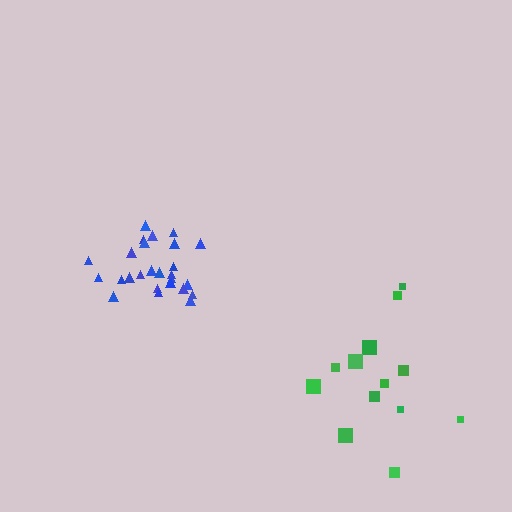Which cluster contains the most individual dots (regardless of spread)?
Blue (26).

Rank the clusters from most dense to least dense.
blue, green.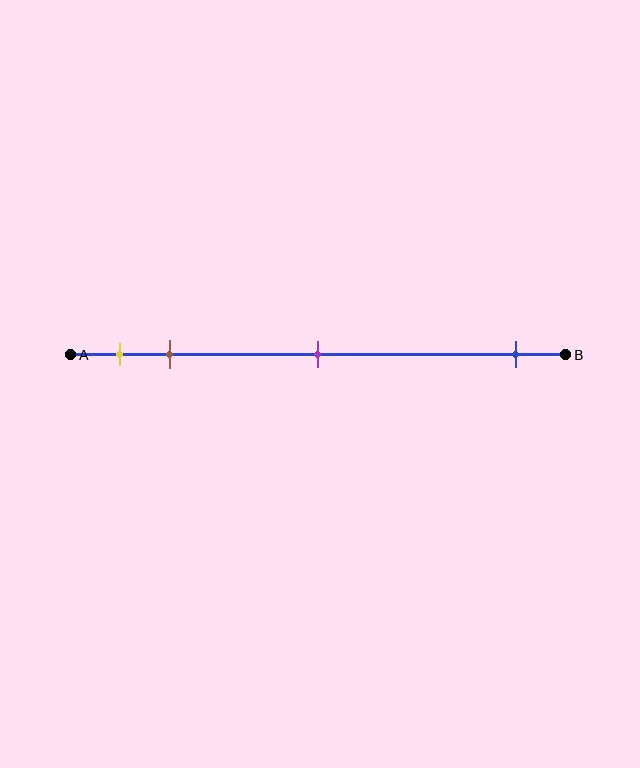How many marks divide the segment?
There are 4 marks dividing the segment.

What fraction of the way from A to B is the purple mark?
The purple mark is approximately 50% (0.5) of the way from A to B.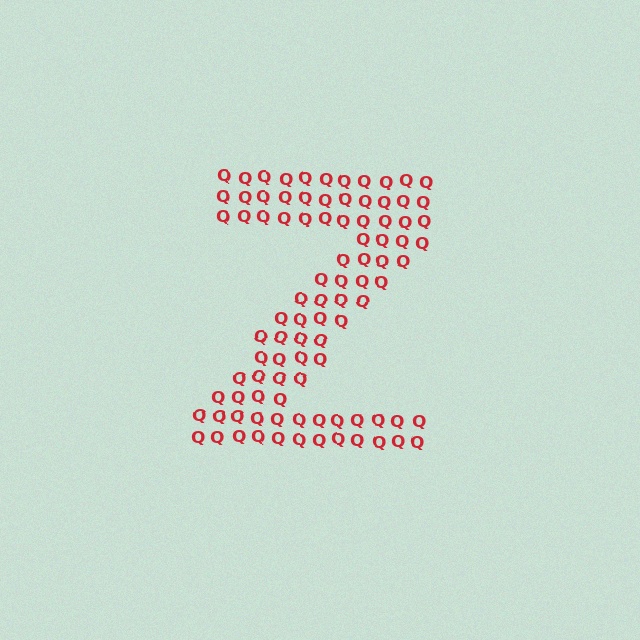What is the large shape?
The large shape is the letter Z.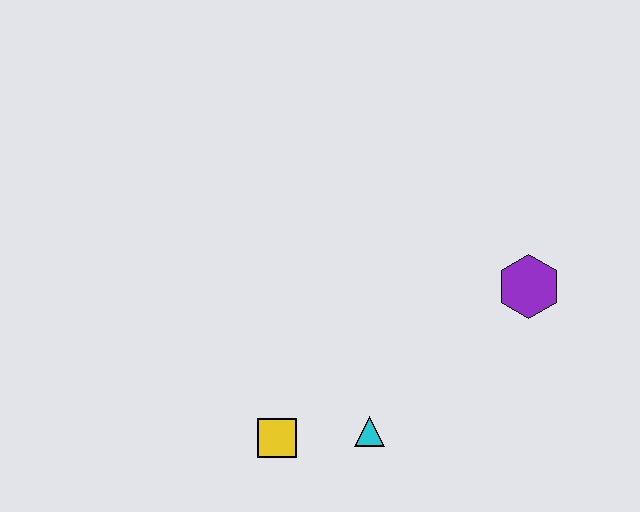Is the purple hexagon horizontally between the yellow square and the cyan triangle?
No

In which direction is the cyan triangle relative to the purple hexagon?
The cyan triangle is to the left of the purple hexagon.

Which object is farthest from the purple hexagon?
The yellow square is farthest from the purple hexagon.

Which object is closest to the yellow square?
The cyan triangle is closest to the yellow square.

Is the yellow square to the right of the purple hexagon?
No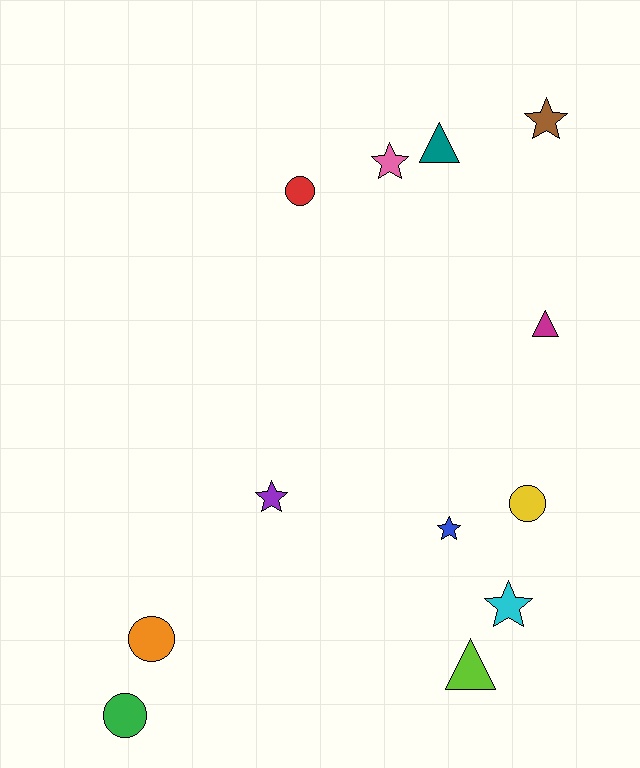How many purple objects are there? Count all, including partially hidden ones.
There is 1 purple object.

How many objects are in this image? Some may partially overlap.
There are 12 objects.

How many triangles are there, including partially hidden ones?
There are 3 triangles.